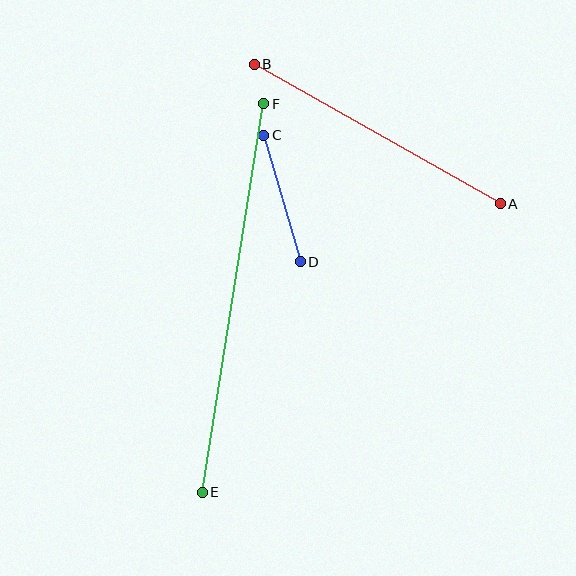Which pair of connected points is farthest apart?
Points E and F are farthest apart.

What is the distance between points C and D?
The distance is approximately 132 pixels.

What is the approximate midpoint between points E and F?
The midpoint is at approximately (233, 298) pixels.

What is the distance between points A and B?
The distance is approximately 283 pixels.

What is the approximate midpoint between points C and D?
The midpoint is at approximately (282, 199) pixels.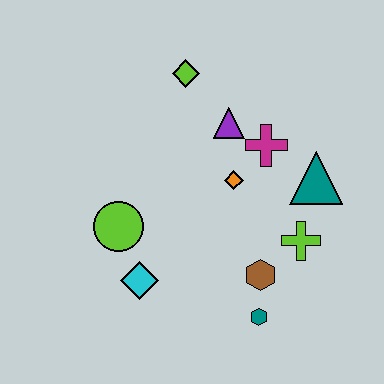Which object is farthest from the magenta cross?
The cyan diamond is farthest from the magenta cross.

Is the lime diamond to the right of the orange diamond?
No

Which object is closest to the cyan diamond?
The lime circle is closest to the cyan diamond.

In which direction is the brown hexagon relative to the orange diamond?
The brown hexagon is below the orange diamond.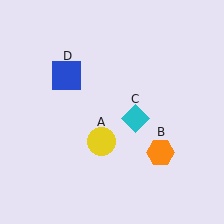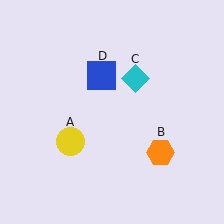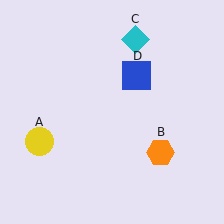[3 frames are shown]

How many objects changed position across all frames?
3 objects changed position: yellow circle (object A), cyan diamond (object C), blue square (object D).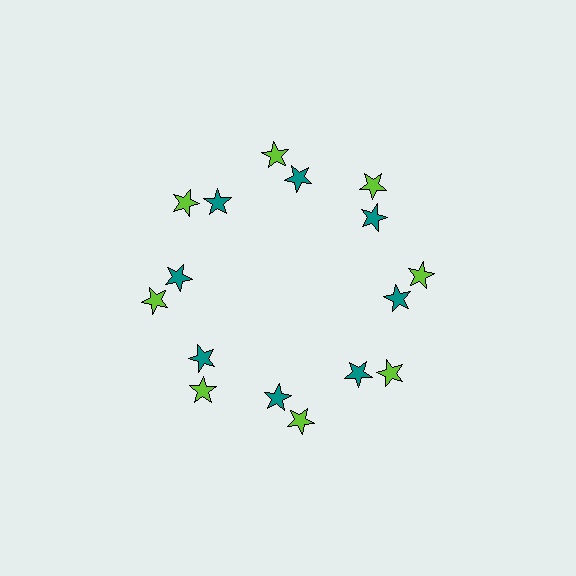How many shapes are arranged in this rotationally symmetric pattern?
There are 16 shapes, arranged in 8 groups of 2.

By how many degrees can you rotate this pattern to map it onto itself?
The pattern maps onto itself every 45 degrees of rotation.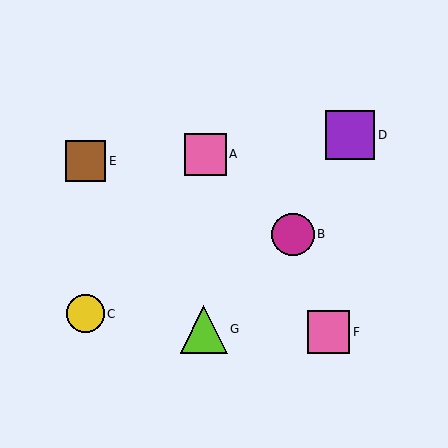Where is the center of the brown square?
The center of the brown square is at (86, 161).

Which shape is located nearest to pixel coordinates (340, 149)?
The purple square (labeled D) at (350, 135) is nearest to that location.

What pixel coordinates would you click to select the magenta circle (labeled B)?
Click at (293, 234) to select the magenta circle B.